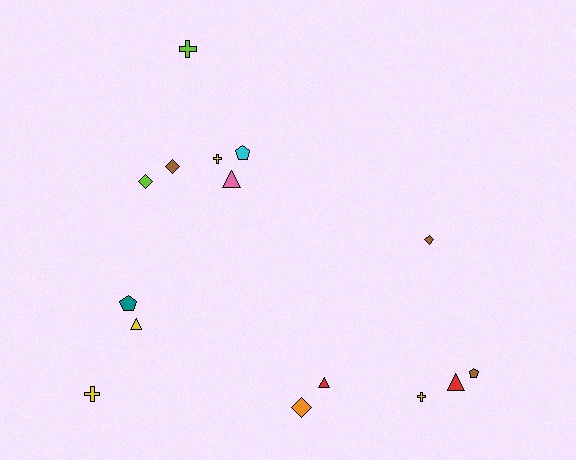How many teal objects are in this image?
There is 1 teal object.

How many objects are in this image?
There are 15 objects.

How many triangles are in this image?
There are 4 triangles.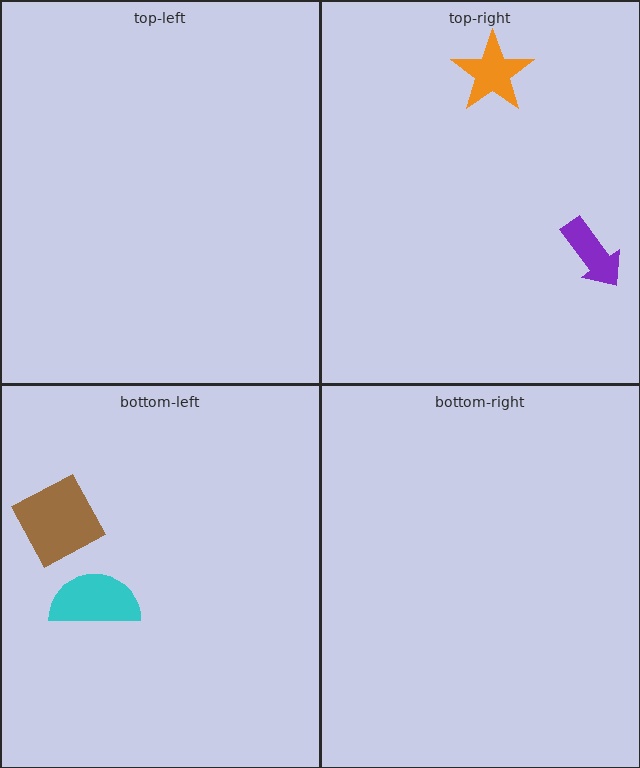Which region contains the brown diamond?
The bottom-left region.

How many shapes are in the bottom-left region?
2.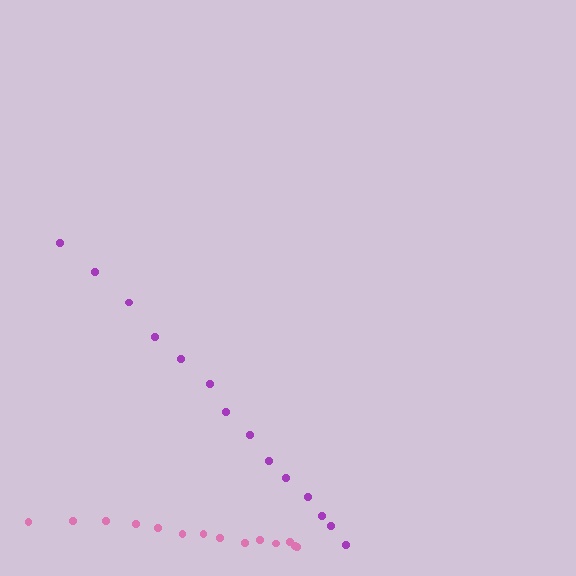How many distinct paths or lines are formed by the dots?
There are 2 distinct paths.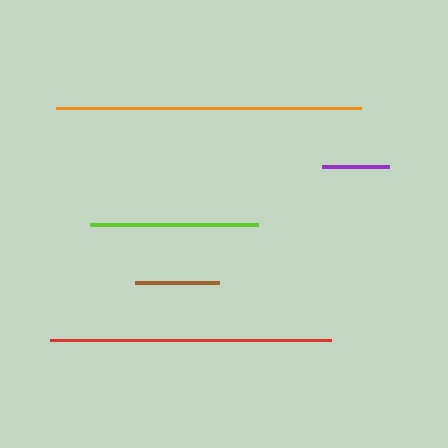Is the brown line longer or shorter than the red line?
The red line is longer than the brown line.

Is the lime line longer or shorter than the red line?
The red line is longer than the lime line.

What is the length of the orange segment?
The orange segment is approximately 305 pixels long.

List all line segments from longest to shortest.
From longest to shortest: orange, red, lime, brown, purple.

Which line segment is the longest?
The orange line is the longest at approximately 305 pixels.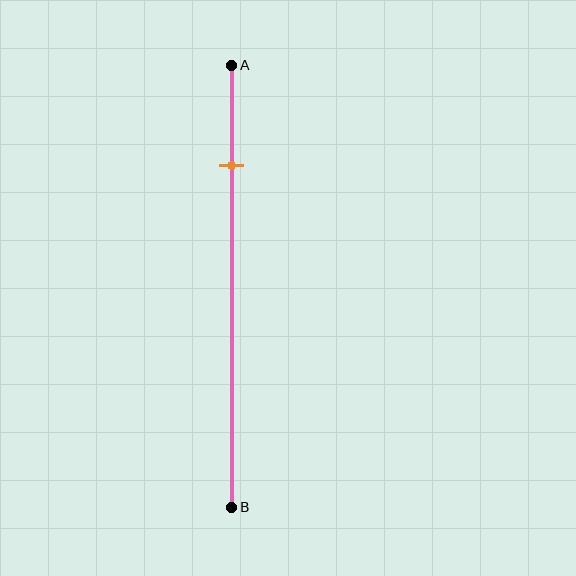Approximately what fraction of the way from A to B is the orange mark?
The orange mark is approximately 25% of the way from A to B.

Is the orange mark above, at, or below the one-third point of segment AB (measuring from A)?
The orange mark is above the one-third point of segment AB.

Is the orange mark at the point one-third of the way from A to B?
No, the mark is at about 25% from A, not at the 33% one-third point.